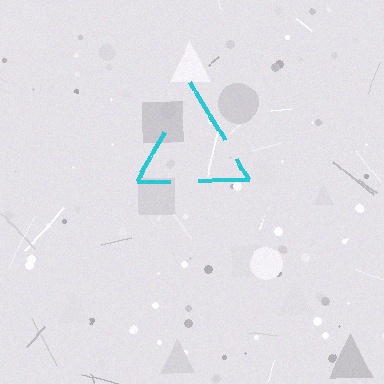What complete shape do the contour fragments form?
The contour fragments form a triangle.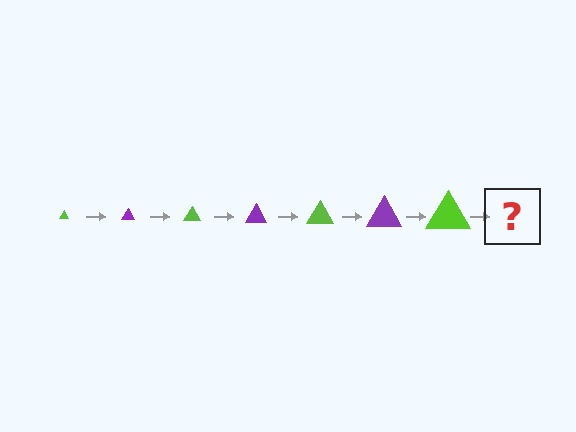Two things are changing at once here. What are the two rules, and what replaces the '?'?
The two rules are that the triangle grows larger each step and the color cycles through lime and purple. The '?' should be a purple triangle, larger than the previous one.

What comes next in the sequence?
The next element should be a purple triangle, larger than the previous one.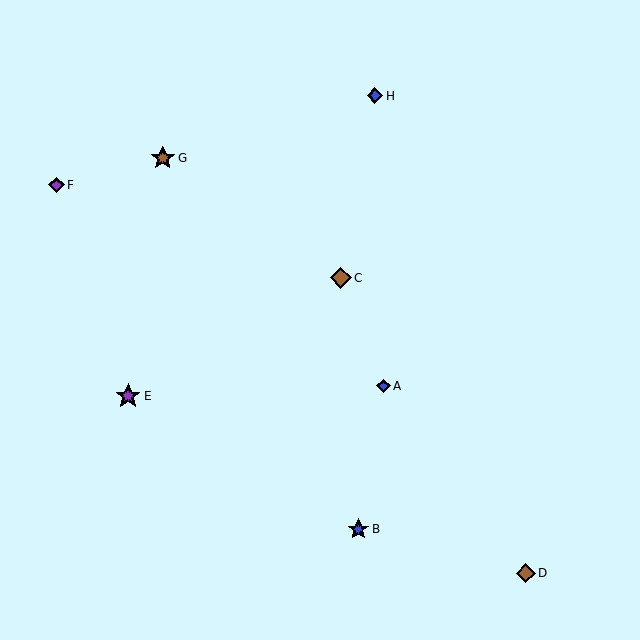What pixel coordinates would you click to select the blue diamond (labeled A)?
Click at (383, 386) to select the blue diamond A.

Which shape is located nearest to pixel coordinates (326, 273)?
The brown diamond (labeled C) at (341, 278) is nearest to that location.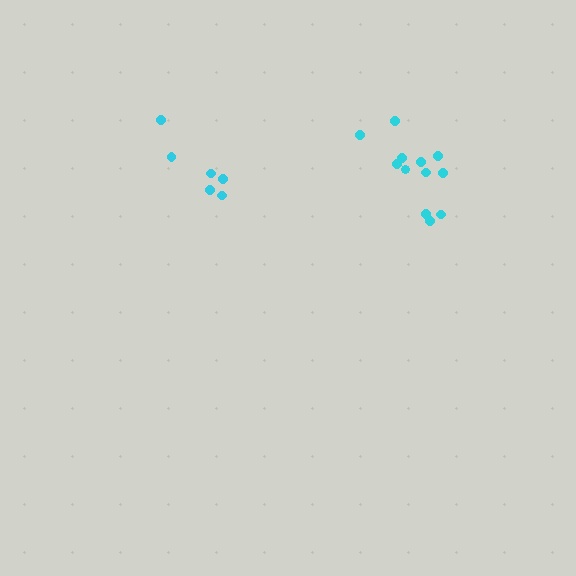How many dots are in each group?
Group 1: 12 dots, Group 2: 6 dots (18 total).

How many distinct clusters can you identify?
There are 2 distinct clusters.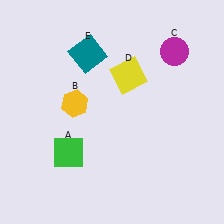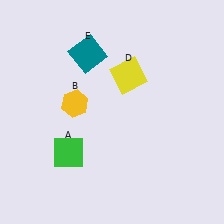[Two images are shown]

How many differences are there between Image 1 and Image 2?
There is 1 difference between the two images.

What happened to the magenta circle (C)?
The magenta circle (C) was removed in Image 2. It was in the top-right area of Image 1.